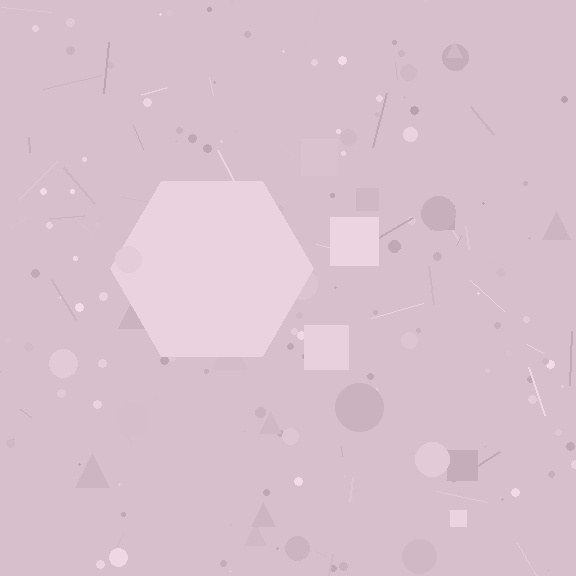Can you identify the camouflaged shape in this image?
The camouflaged shape is a hexagon.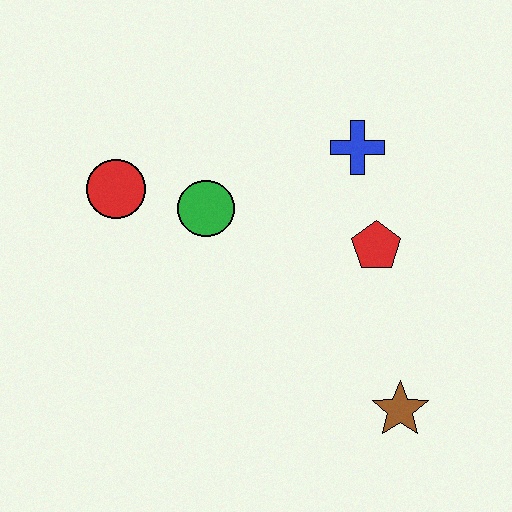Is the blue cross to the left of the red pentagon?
Yes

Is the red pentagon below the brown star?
No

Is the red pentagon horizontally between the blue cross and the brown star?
Yes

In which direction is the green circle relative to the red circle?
The green circle is to the right of the red circle.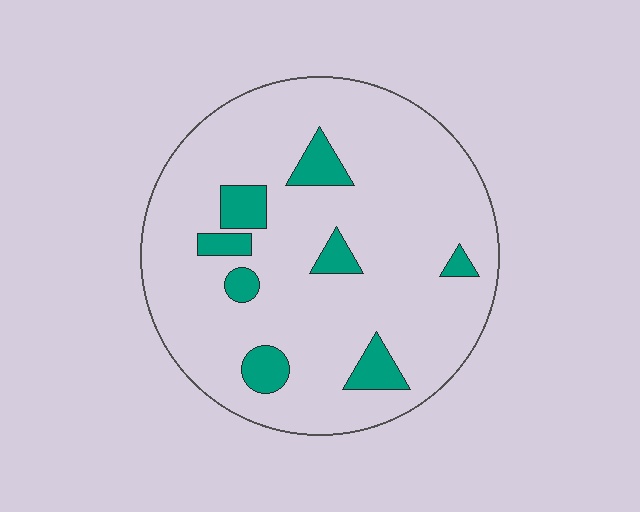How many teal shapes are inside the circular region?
8.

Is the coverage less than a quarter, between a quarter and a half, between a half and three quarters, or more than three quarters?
Less than a quarter.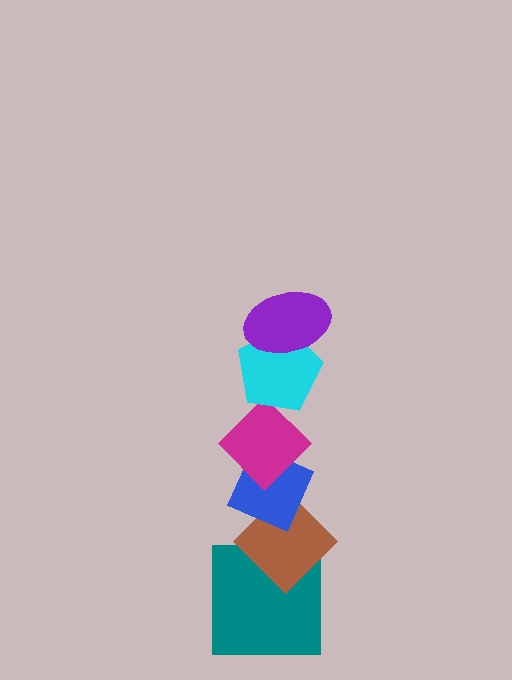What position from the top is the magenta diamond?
The magenta diamond is 3rd from the top.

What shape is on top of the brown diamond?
The blue diamond is on top of the brown diamond.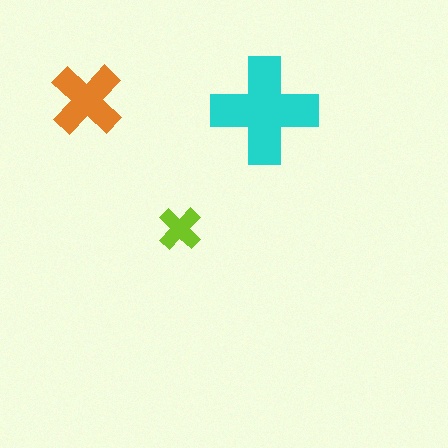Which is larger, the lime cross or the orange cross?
The orange one.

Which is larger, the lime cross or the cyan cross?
The cyan one.